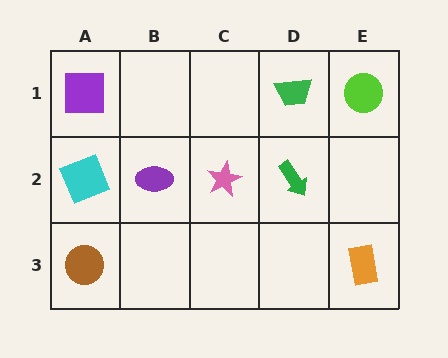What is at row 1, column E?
A lime circle.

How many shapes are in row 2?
4 shapes.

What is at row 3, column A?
A brown circle.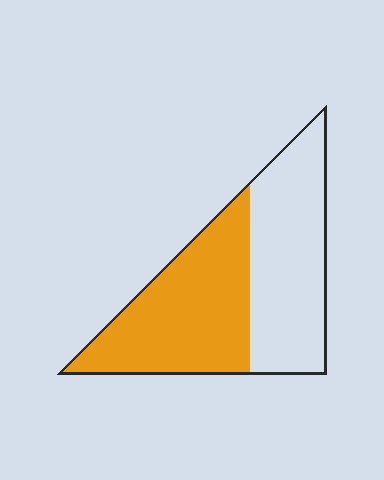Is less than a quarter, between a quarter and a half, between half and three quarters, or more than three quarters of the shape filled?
Between half and three quarters.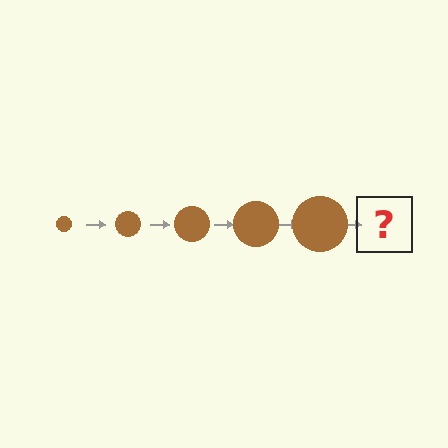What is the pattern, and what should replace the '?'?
The pattern is that the circle gets progressively larger each step. The '?' should be a brown circle, larger than the previous one.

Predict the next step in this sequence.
The next step is a brown circle, larger than the previous one.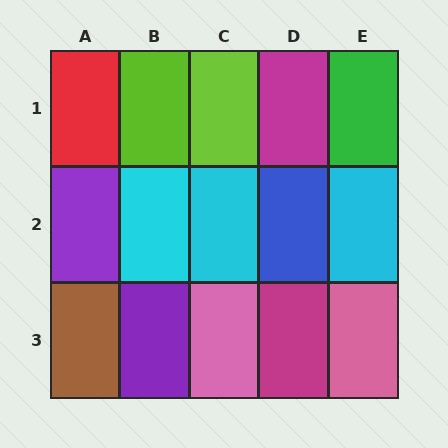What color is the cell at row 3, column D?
Magenta.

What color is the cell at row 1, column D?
Magenta.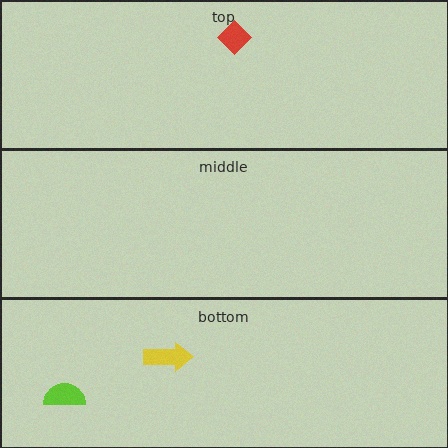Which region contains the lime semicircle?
The bottom region.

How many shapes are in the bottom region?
2.